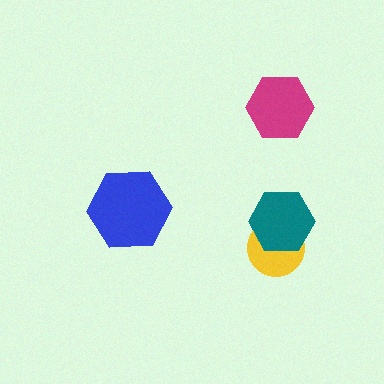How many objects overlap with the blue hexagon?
0 objects overlap with the blue hexagon.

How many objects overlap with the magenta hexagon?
0 objects overlap with the magenta hexagon.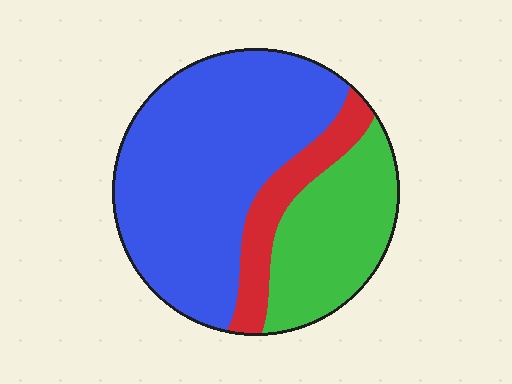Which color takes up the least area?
Red, at roughly 15%.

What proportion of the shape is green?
Green takes up about one quarter (1/4) of the shape.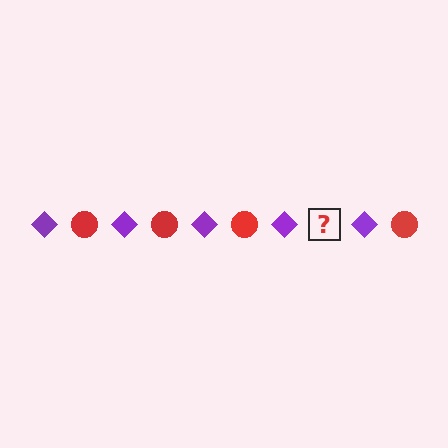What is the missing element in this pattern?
The missing element is a red circle.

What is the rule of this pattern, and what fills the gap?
The rule is that the pattern alternates between purple diamond and red circle. The gap should be filled with a red circle.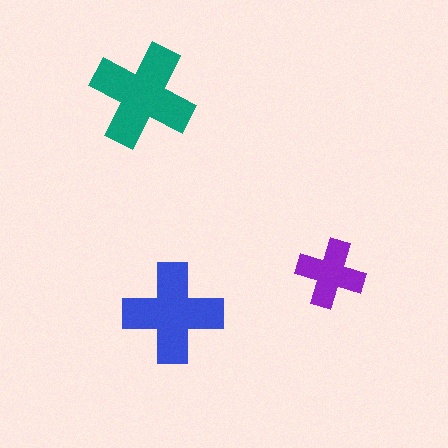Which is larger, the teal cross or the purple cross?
The teal one.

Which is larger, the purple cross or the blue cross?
The blue one.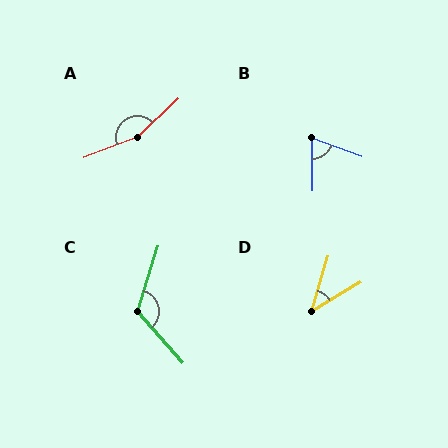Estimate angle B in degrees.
Approximately 69 degrees.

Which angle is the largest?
A, at approximately 157 degrees.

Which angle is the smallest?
D, at approximately 42 degrees.